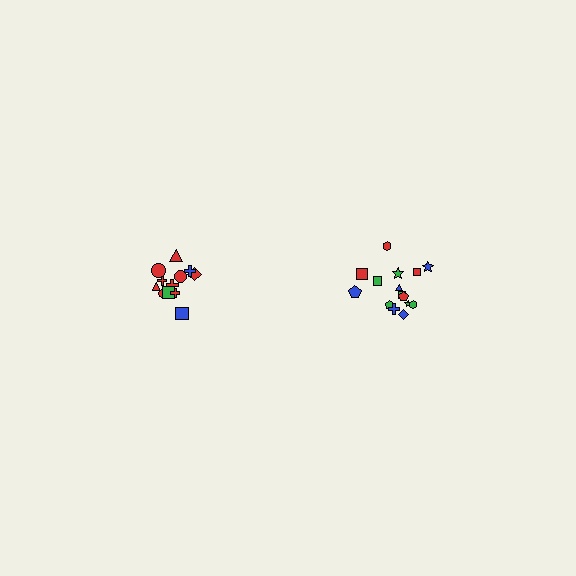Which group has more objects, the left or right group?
The right group.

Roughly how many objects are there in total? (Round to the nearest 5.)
Roughly 25 objects in total.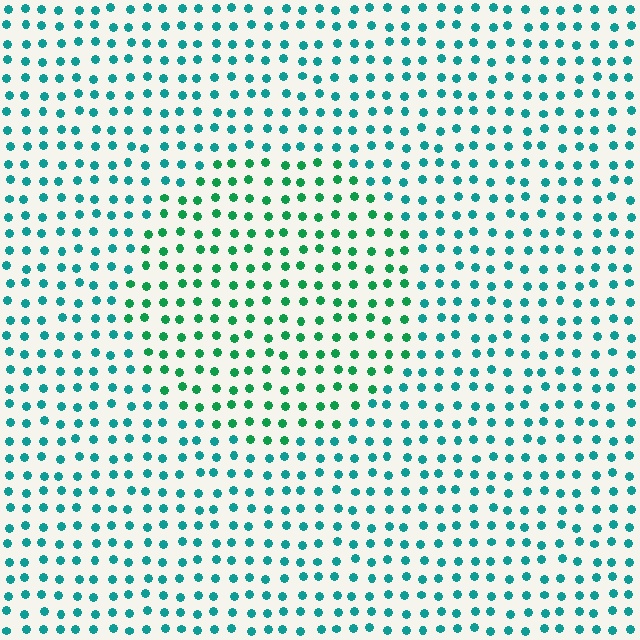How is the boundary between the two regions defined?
The boundary is defined purely by a slight shift in hue (about 32 degrees). Spacing, size, and orientation are identical on both sides.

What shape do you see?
I see a circle.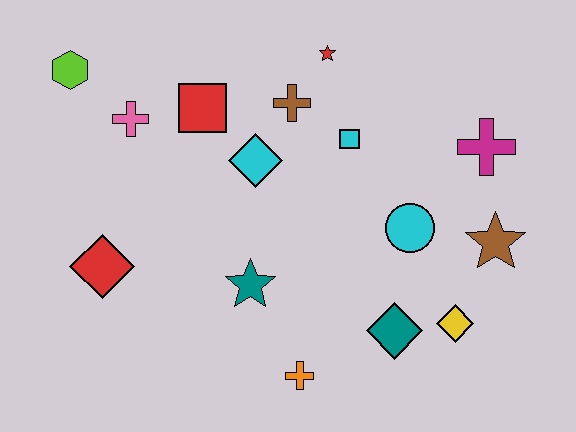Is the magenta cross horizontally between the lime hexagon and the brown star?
Yes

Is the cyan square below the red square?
Yes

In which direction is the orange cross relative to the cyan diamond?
The orange cross is below the cyan diamond.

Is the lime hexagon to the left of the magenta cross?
Yes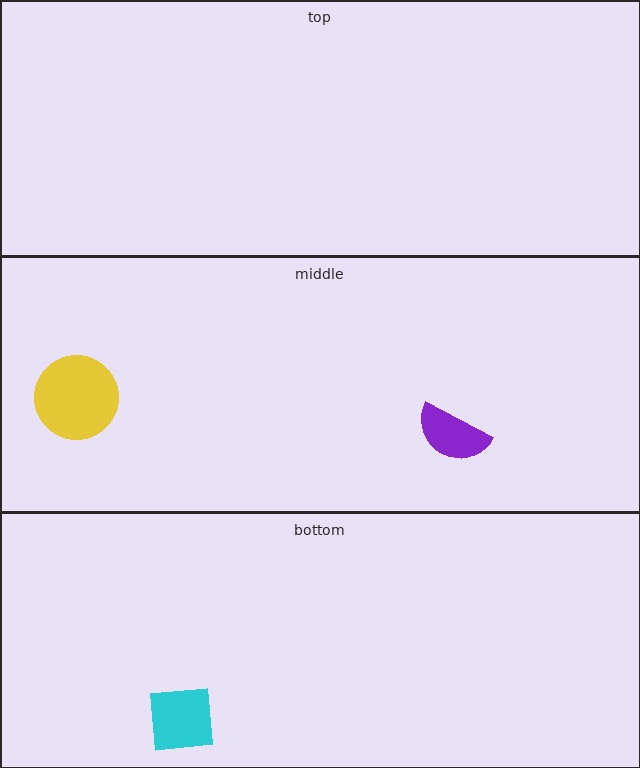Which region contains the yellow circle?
The middle region.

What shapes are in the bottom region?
The cyan square.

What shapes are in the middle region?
The purple semicircle, the yellow circle.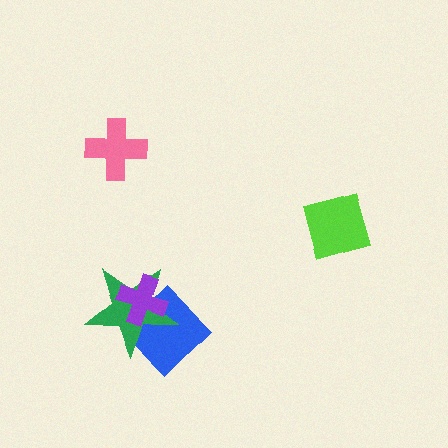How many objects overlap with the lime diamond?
0 objects overlap with the lime diamond.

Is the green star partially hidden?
Yes, it is partially covered by another shape.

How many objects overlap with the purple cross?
2 objects overlap with the purple cross.